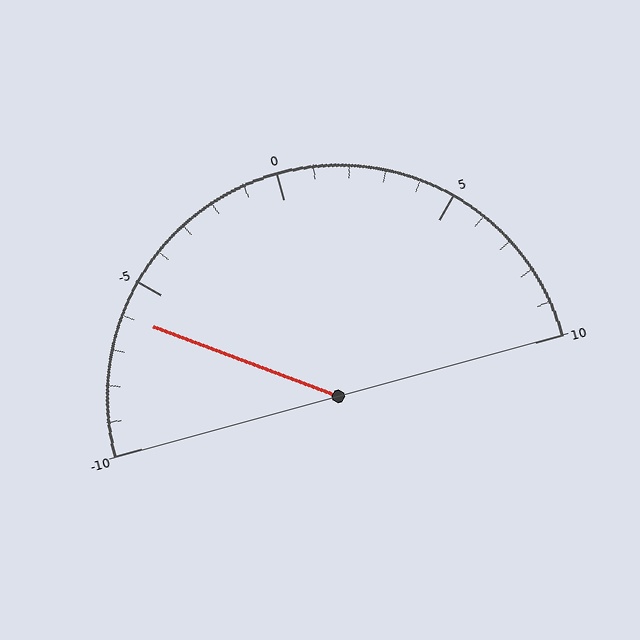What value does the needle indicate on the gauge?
The needle indicates approximately -6.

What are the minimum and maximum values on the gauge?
The gauge ranges from -10 to 10.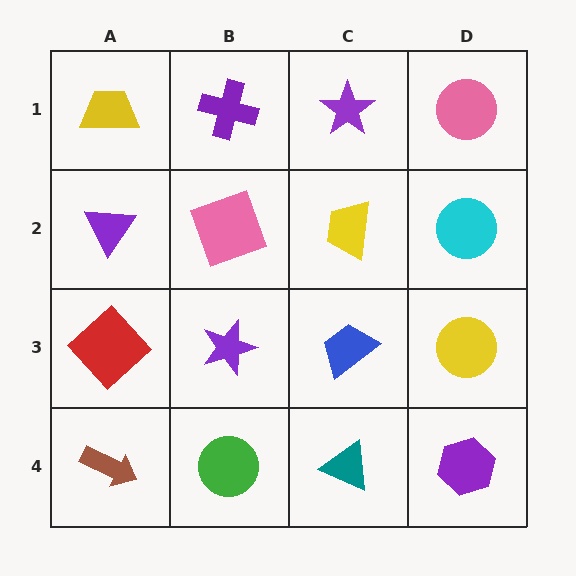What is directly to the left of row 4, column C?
A green circle.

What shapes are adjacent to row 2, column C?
A purple star (row 1, column C), a blue trapezoid (row 3, column C), a pink square (row 2, column B), a cyan circle (row 2, column D).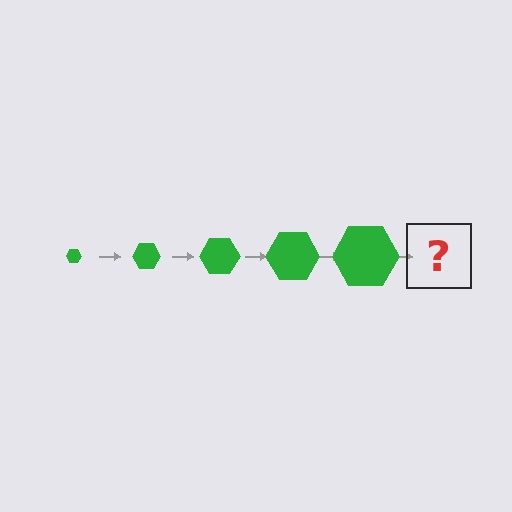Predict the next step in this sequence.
The next step is a green hexagon, larger than the previous one.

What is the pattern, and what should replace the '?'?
The pattern is that the hexagon gets progressively larger each step. The '?' should be a green hexagon, larger than the previous one.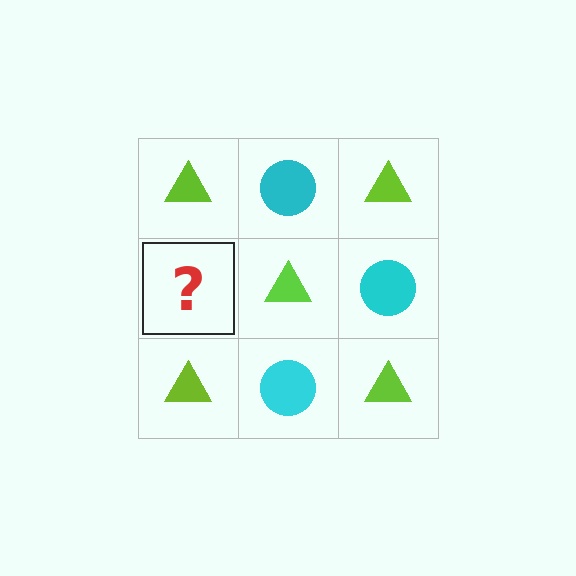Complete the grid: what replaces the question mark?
The question mark should be replaced with a cyan circle.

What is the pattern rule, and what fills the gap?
The rule is that it alternates lime triangle and cyan circle in a checkerboard pattern. The gap should be filled with a cyan circle.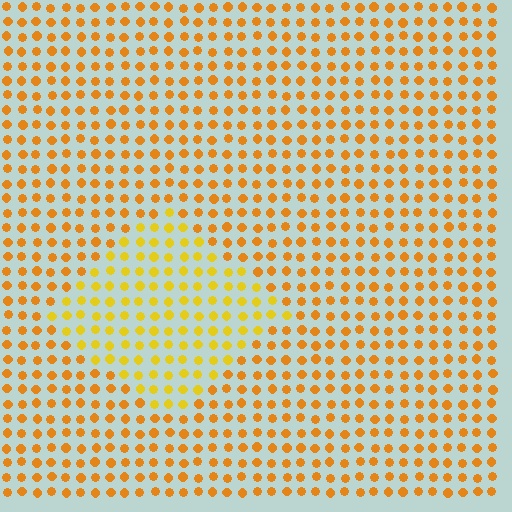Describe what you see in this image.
The image is filled with small orange elements in a uniform arrangement. A diamond-shaped region is visible where the elements are tinted to a slightly different hue, forming a subtle color boundary.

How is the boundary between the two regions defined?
The boundary is defined purely by a slight shift in hue (about 21 degrees). Spacing, size, and orientation are identical on both sides.